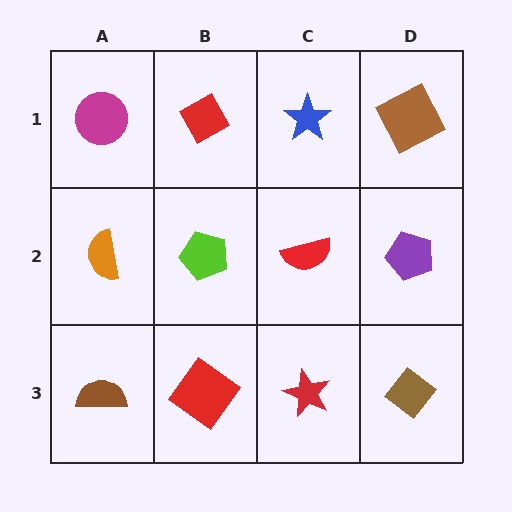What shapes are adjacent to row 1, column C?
A red semicircle (row 2, column C), a red diamond (row 1, column B), a brown square (row 1, column D).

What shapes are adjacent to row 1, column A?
An orange semicircle (row 2, column A), a red diamond (row 1, column B).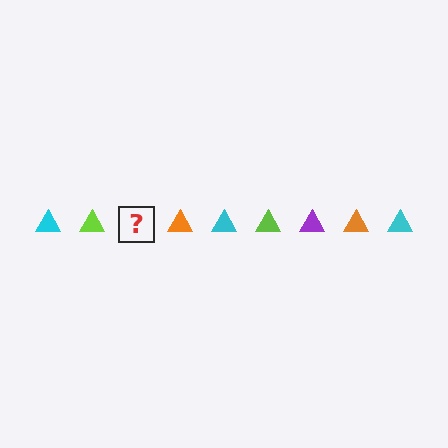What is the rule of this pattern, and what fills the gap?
The rule is that the pattern cycles through cyan, lime, purple, orange triangles. The gap should be filled with a purple triangle.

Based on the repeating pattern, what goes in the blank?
The blank should be a purple triangle.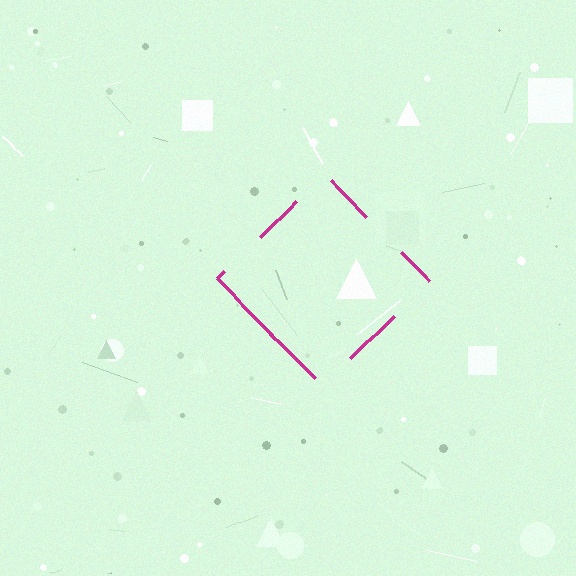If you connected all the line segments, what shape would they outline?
They would outline a diamond.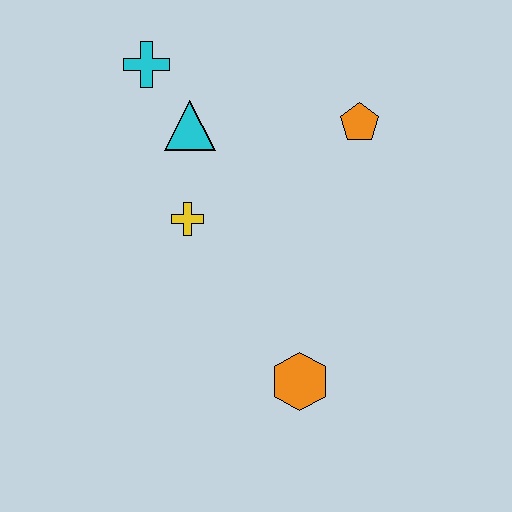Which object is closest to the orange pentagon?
The cyan triangle is closest to the orange pentagon.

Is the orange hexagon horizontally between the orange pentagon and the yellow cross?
Yes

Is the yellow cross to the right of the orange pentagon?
No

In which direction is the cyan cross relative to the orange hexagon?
The cyan cross is above the orange hexagon.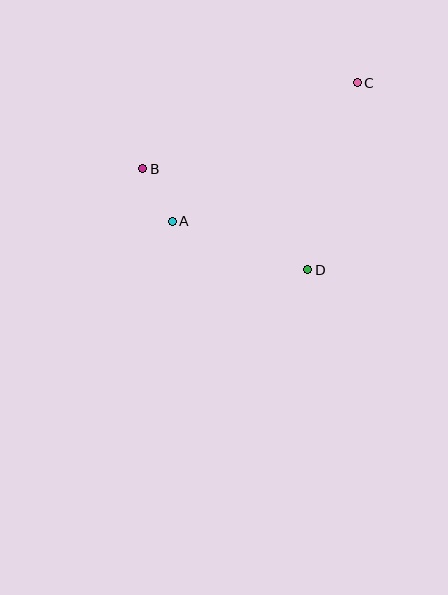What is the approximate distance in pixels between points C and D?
The distance between C and D is approximately 194 pixels.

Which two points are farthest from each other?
Points A and C are farthest from each other.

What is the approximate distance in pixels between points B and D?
The distance between B and D is approximately 193 pixels.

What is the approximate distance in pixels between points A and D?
The distance between A and D is approximately 144 pixels.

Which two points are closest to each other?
Points A and B are closest to each other.